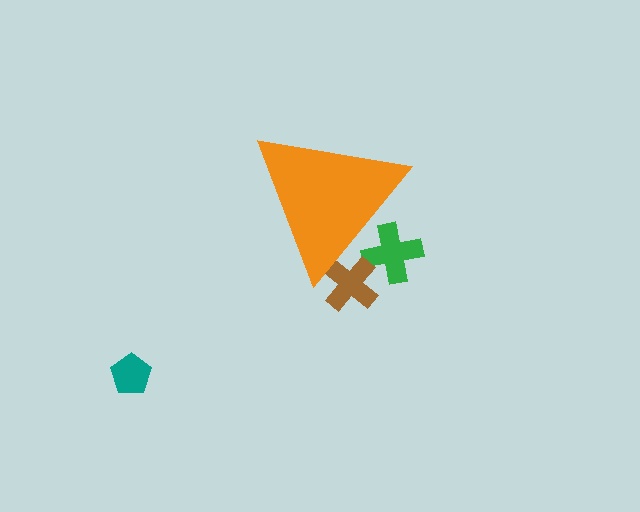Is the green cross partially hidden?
Yes, the green cross is partially hidden behind the orange triangle.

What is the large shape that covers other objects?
An orange triangle.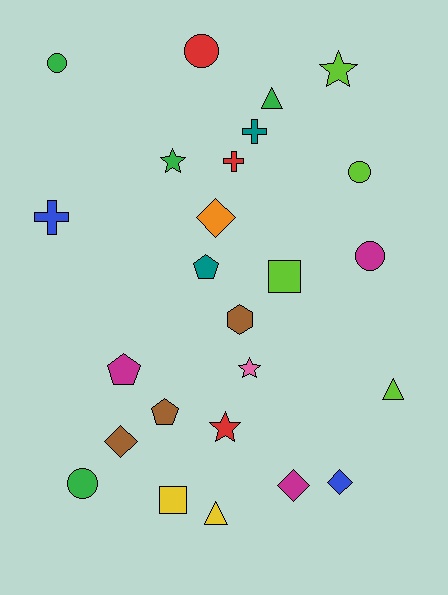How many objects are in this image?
There are 25 objects.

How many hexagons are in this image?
There is 1 hexagon.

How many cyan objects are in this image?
There are no cyan objects.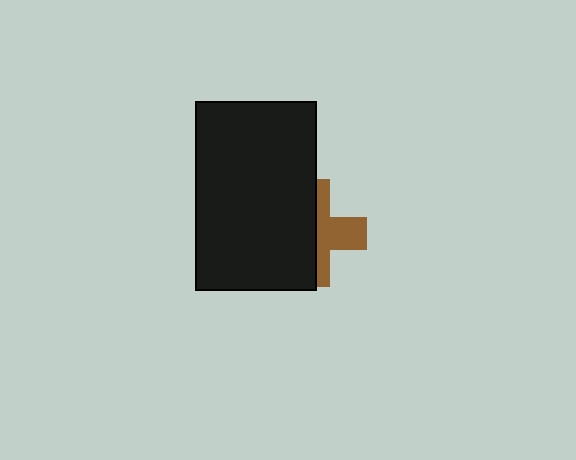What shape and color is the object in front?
The object in front is a black rectangle.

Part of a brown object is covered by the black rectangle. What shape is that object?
It is a cross.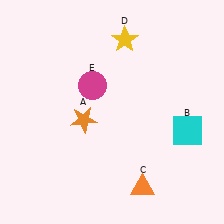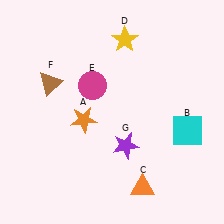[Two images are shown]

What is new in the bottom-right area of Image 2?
A purple star (G) was added in the bottom-right area of Image 2.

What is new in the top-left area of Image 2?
A brown triangle (F) was added in the top-left area of Image 2.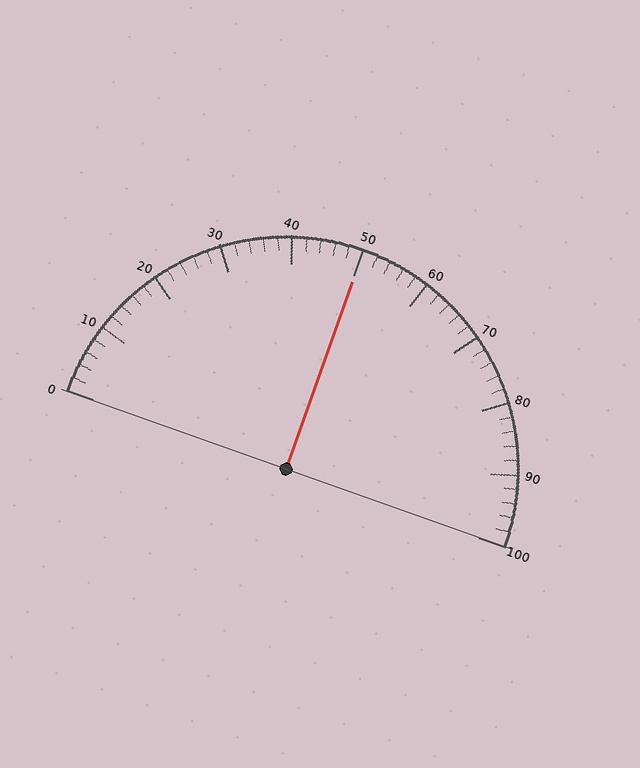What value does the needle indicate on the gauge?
The needle indicates approximately 50.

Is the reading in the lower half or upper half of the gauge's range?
The reading is in the upper half of the range (0 to 100).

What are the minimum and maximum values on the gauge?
The gauge ranges from 0 to 100.